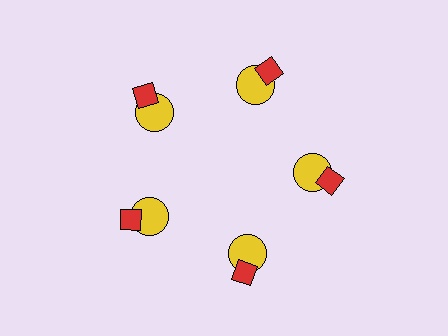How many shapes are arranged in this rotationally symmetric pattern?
There are 10 shapes, arranged in 5 groups of 2.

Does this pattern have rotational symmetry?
Yes, this pattern has 5-fold rotational symmetry. It looks the same after rotating 72 degrees around the center.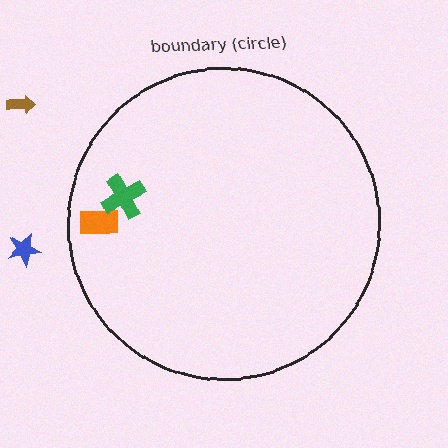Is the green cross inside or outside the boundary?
Inside.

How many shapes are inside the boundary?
2 inside, 2 outside.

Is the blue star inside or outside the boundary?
Outside.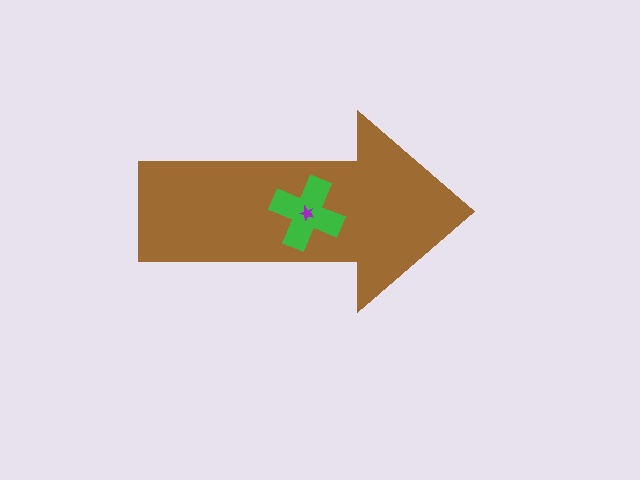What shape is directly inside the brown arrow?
The green cross.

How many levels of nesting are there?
3.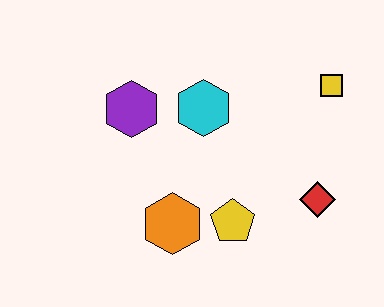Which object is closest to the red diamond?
The yellow pentagon is closest to the red diamond.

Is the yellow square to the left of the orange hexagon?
No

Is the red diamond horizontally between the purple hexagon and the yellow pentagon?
No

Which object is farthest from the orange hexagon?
The yellow square is farthest from the orange hexagon.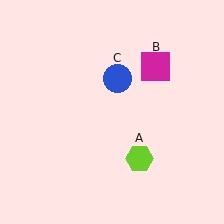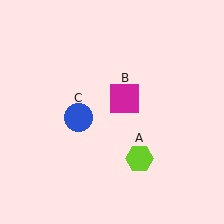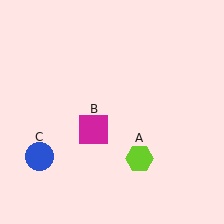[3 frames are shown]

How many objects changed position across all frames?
2 objects changed position: magenta square (object B), blue circle (object C).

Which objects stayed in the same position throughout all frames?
Lime hexagon (object A) remained stationary.